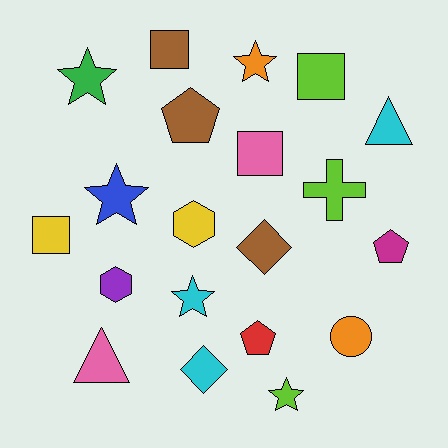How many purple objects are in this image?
There is 1 purple object.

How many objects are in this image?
There are 20 objects.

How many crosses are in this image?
There is 1 cross.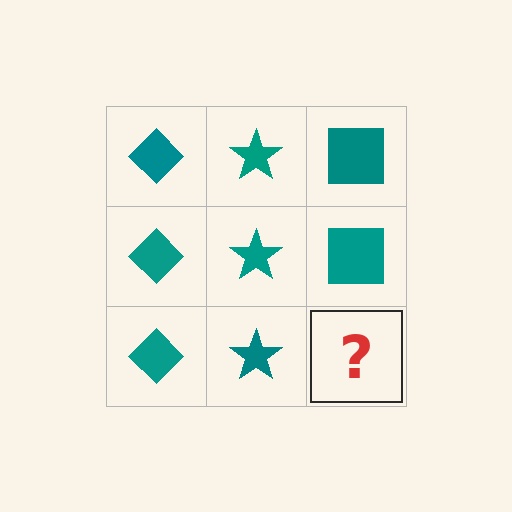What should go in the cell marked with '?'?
The missing cell should contain a teal square.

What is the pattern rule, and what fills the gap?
The rule is that each column has a consistent shape. The gap should be filled with a teal square.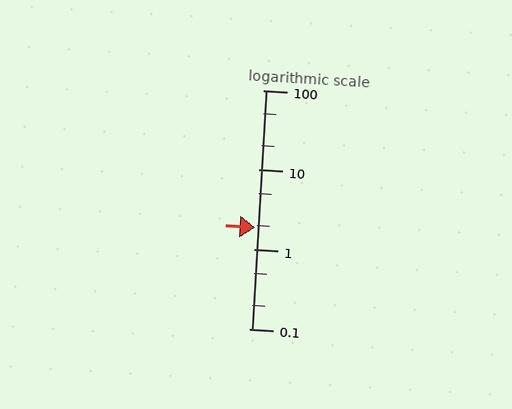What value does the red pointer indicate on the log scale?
The pointer indicates approximately 1.9.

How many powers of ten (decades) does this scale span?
The scale spans 3 decades, from 0.1 to 100.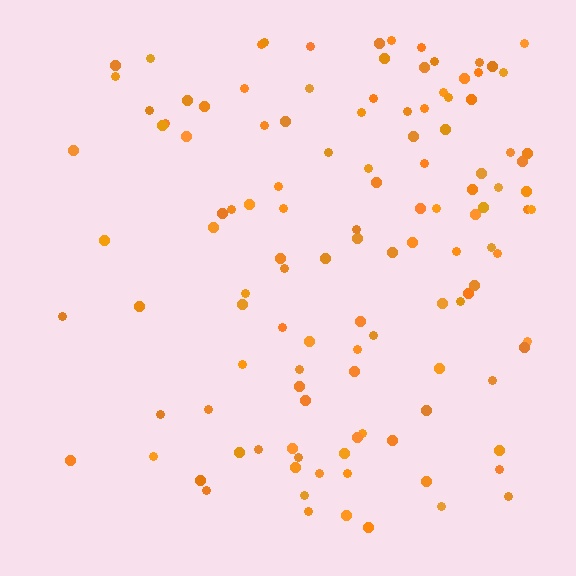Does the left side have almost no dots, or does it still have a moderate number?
Still a moderate number, just noticeably fewer than the right.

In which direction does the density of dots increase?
From left to right, with the right side densest.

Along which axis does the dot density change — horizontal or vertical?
Horizontal.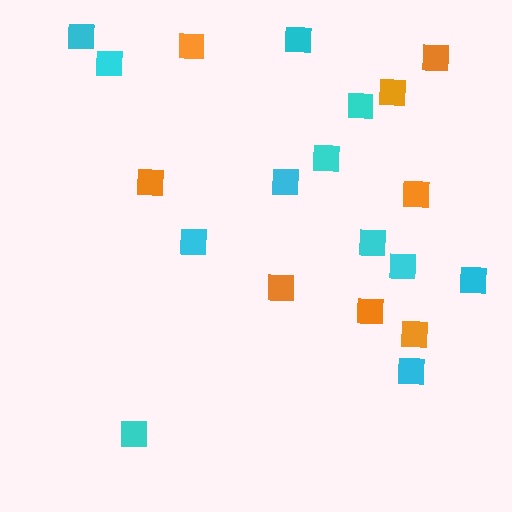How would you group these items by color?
There are 2 groups: one group of orange squares (8) and one group of cyan squares (12).